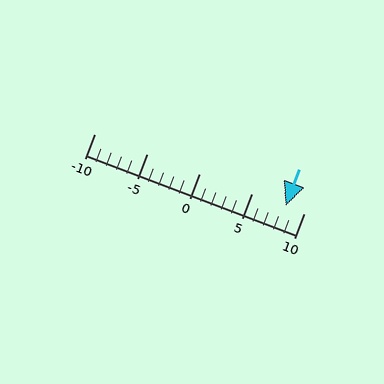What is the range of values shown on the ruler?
The ruler shows values from -10 to 10.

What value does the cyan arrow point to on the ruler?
The cyan arrow points to approximately 8.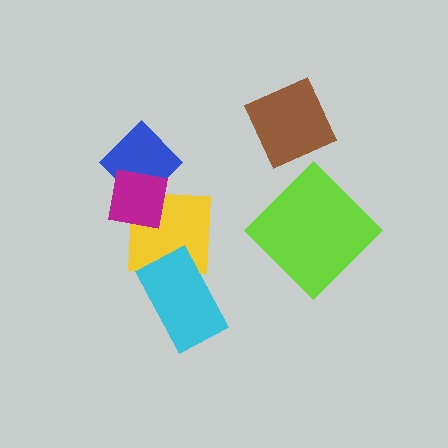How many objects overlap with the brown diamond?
0 objects overlap with the brown diamond.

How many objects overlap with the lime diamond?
0 objects overlap with the lime diamond.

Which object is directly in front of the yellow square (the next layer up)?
The cyan rectangle is directly in front of the yellow square.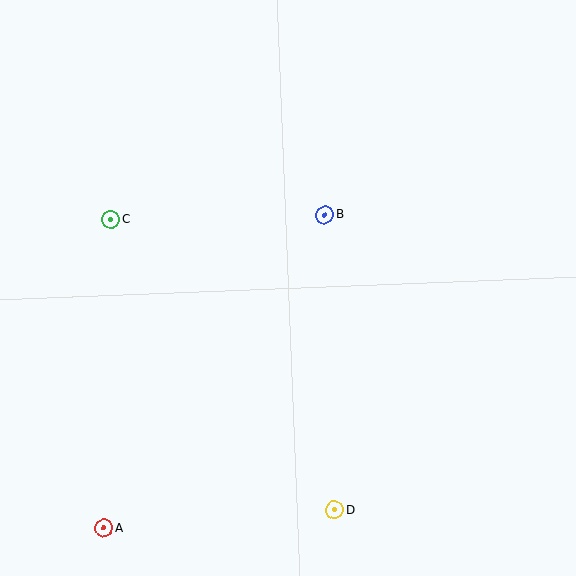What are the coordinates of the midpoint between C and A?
The midpoint between C and A is at (107, 374).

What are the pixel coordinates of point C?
Point C is at (111, 220).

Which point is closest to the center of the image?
Point B at (325, 215) is closest to the center.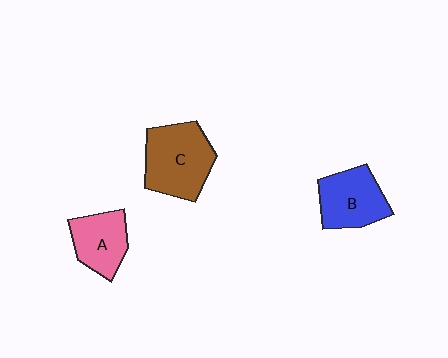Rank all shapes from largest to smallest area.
From largest to smallest: C (brown), B (blue), A (pink).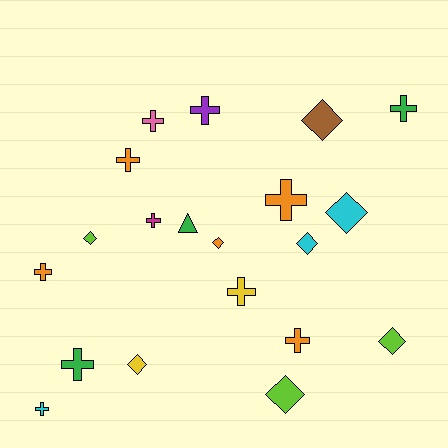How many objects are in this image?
There are 20 objects.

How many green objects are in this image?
There are 3 green objects.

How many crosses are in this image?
There are 11 crosses.